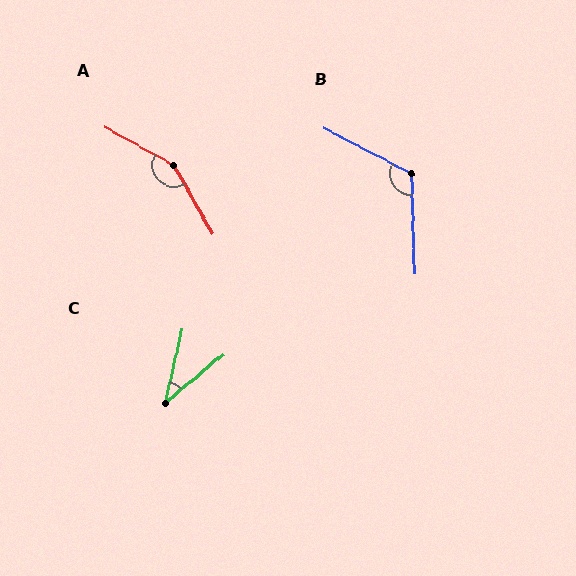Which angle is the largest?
A, at approximately 148 degrees.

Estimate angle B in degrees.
Approximately 119 degrees.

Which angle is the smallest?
C, at approximately 37 degrees.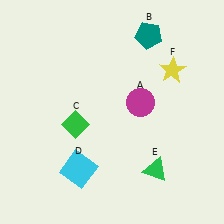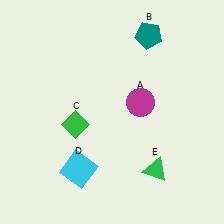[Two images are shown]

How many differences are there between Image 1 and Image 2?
There is 1 difference between the two images.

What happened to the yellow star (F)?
The yellow star (F) was removed in Image 2. It was in the top-right area of Image 1.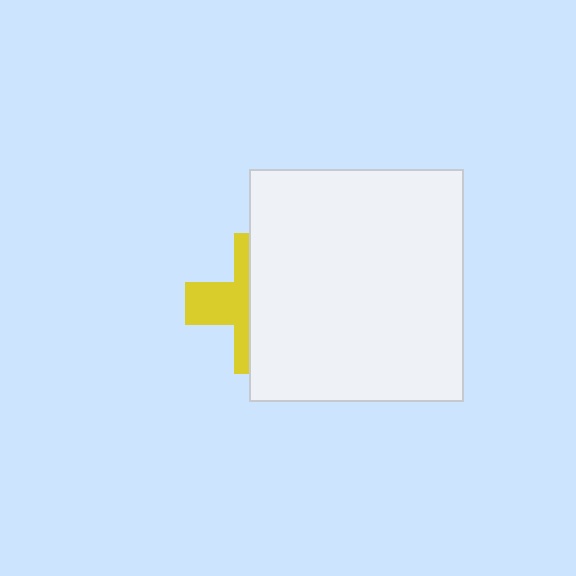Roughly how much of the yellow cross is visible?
A small part of it is visible (roughly 42%).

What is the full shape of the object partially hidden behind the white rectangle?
The partially hidden object is a yellow cross.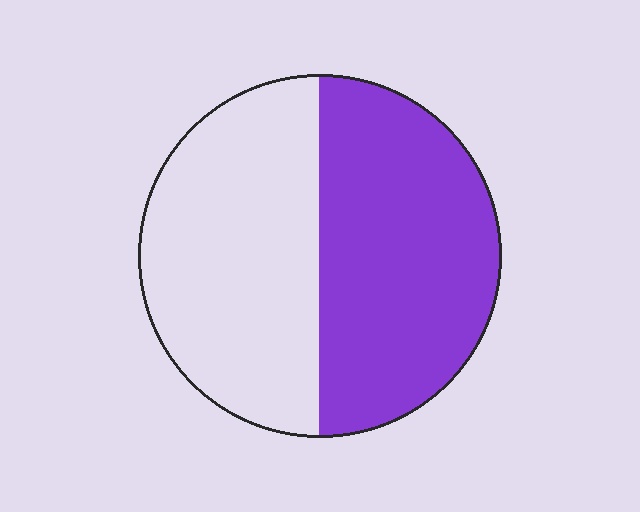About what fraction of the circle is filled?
About one half (1/2).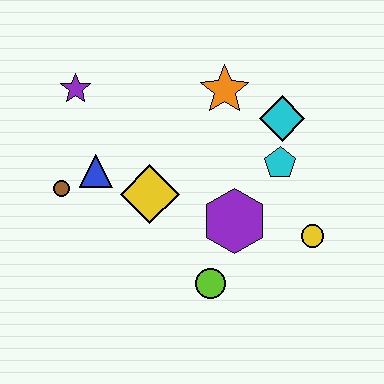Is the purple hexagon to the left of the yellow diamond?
No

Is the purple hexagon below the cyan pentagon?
Yes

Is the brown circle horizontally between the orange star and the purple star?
No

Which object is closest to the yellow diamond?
The blue triangle is closest to the yellow diamond.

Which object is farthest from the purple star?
The yellow circle is farthest from the purple star.